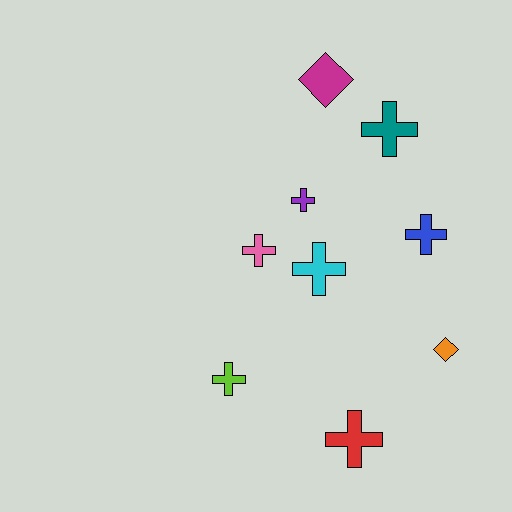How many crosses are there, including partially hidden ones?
There are 7 crosses.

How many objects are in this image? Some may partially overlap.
There are 9 objects.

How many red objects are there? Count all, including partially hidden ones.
There is 1 red object.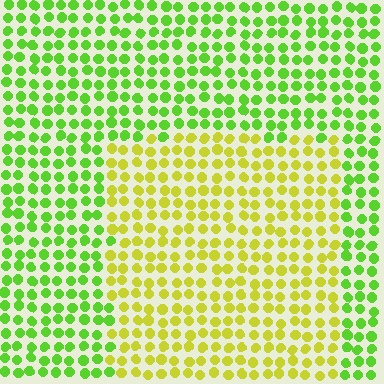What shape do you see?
I see a rectangle.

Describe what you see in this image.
The image is filled with small lime elements in a uniform arrangement. A rectangle-shaped region is visible where the elements are tinted to a slightly different hue, forming a subtle color boundary.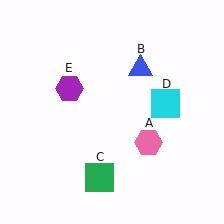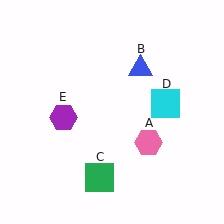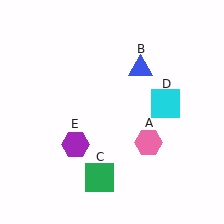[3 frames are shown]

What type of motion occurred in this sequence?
The purple hexagon (object E) rotated counterclockwise around the center of the scene.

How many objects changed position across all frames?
1 object changed position: purple hexagon (object E).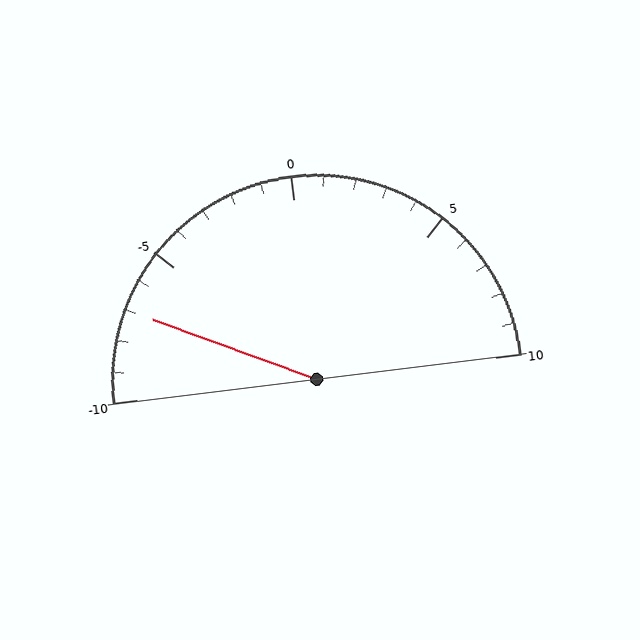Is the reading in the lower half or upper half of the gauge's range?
The reading is in the lower half of the range (-10 to 10).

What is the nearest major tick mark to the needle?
The nearest major tick mark is -5.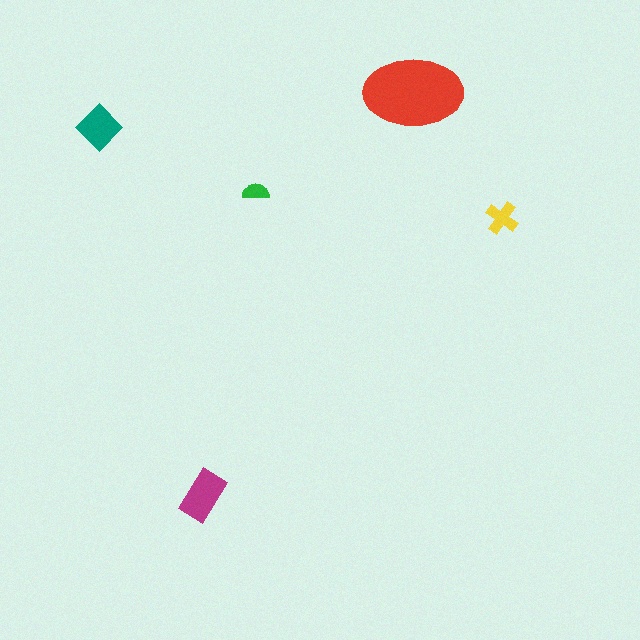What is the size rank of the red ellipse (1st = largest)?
1st.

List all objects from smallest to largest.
The green semicircle, the yellow cross, the teal diamond, the magenta rectangle, the red ellipse.